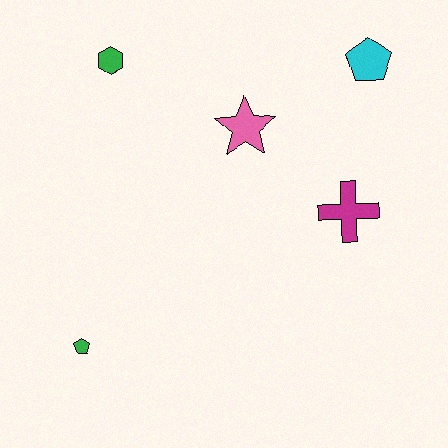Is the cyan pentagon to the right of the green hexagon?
Yes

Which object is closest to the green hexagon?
The pink star is closest to the green hexagon.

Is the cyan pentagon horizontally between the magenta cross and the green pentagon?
No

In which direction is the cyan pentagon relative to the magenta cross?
The cyan pentagon is above the magenta cross.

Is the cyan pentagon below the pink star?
No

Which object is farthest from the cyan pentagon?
The green pentagon is farthest from the cyan pentagon.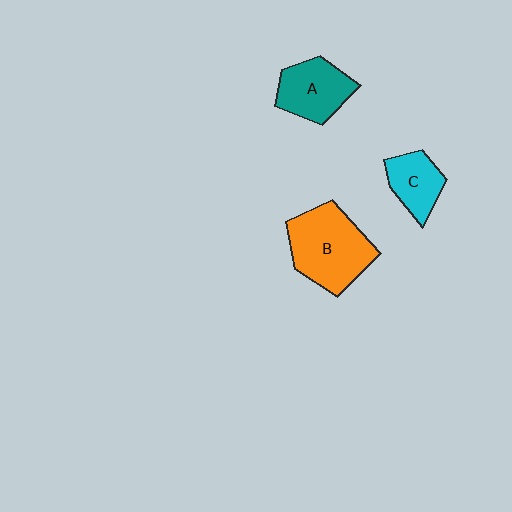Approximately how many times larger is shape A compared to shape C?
Approximately 1.3 times.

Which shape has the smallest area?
Shape C (cyan).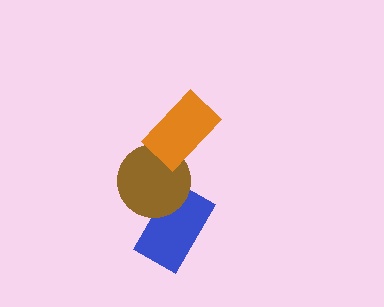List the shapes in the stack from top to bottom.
From top to bottom: the orange rectangle, the brown circle, the blue rectangle.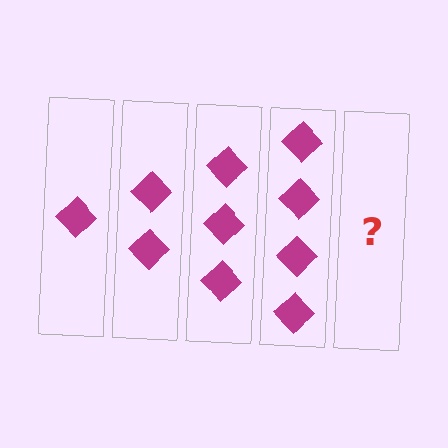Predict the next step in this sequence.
The next step is 5 diamonds.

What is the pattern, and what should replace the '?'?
The pattern is that each step adds one more diamond. The '?' should be 5 diamonds.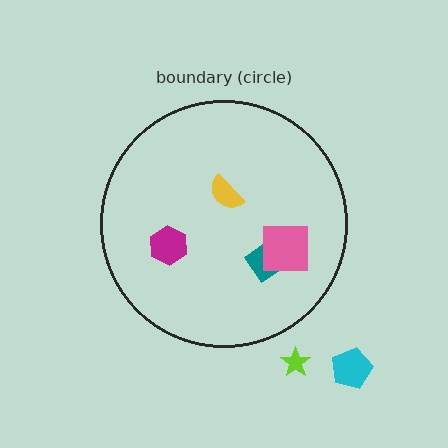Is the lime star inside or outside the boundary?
Outside.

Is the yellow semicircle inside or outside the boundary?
Inside.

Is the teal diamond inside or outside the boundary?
Inside.